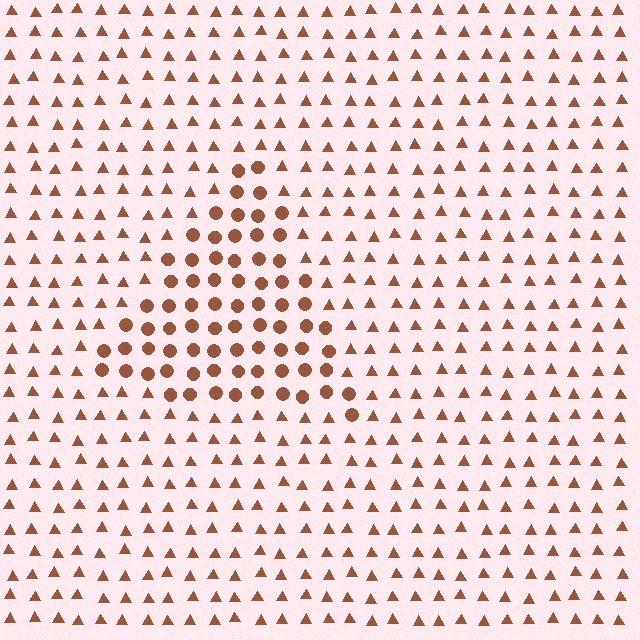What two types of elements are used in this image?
The image uses circles inside the triangle region and triangles outside it.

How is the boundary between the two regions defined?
The boundary is defined by a change in element shape: circles inside vs. triangles outside. All elements share the same color and spacing.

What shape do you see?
I see a triangle.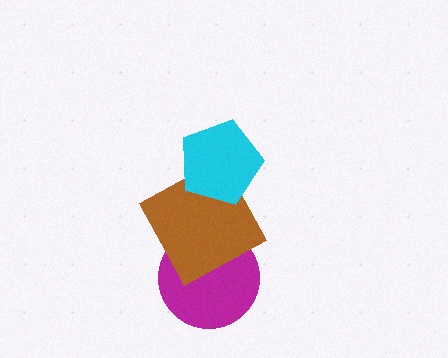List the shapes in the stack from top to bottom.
From top to bottom: the cyan pentagon, the brown square, the magenta circle.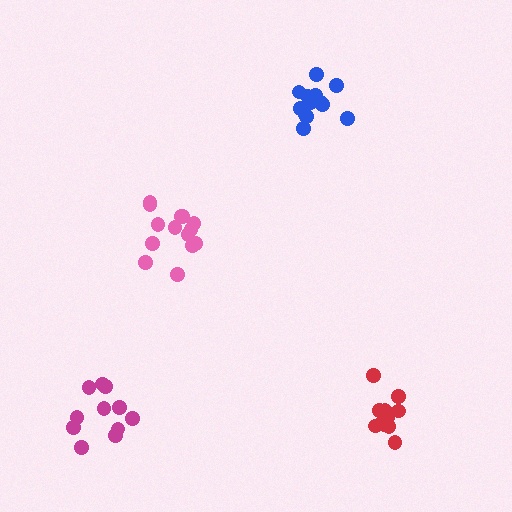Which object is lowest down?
The magenta cluster is bottommost.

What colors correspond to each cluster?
The clusters are colored: pink, blue, magenta, red.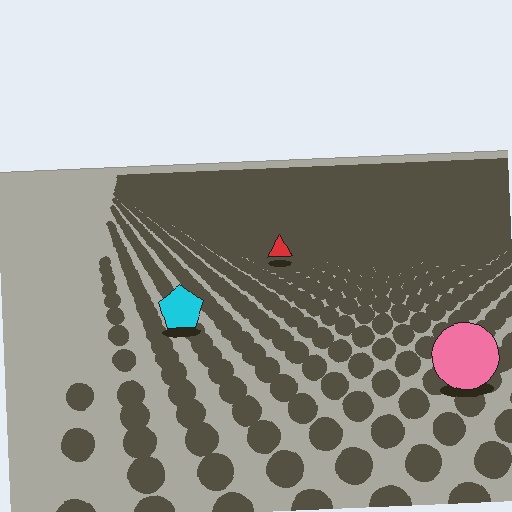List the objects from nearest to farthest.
From nearest to farthest: the pink circle, the cyan pentagon, the red triangle.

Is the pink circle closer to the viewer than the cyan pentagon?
Yes. The pink circle is closer — you can tell from the texture gradient: the ground texture is coarser near it.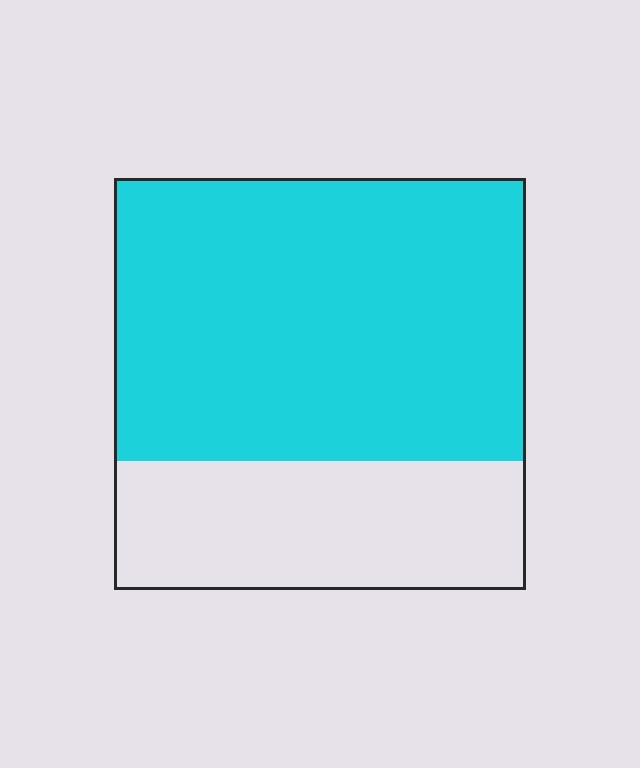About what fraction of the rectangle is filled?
About two thirds (2/3).